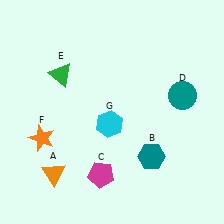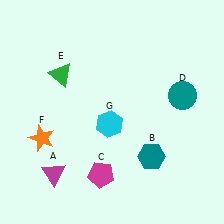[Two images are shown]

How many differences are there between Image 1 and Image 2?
There is 1 difference between the two images.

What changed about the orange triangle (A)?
In Image 1, A is orange. In Image 2, it changed to magenta.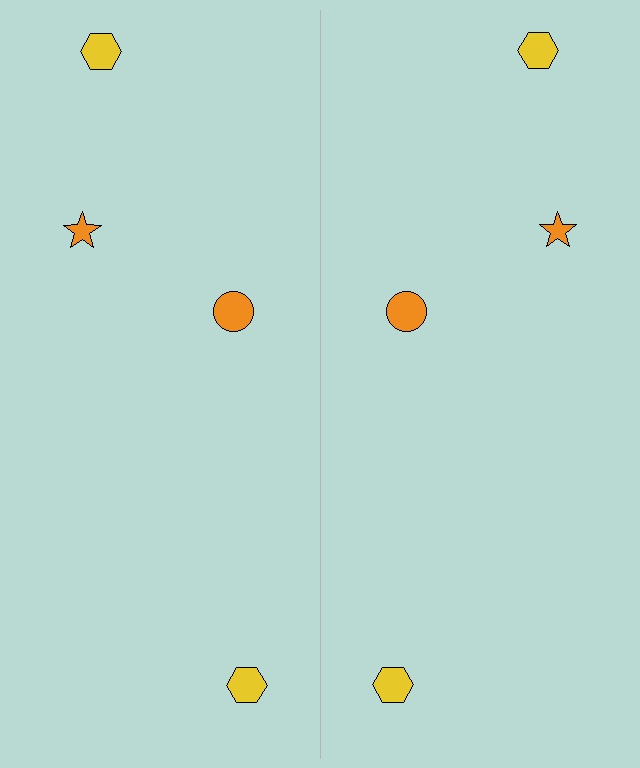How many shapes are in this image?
There are 8 shapes in this image.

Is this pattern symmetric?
Yes, this pattern has bilateral (reflection) symmetry.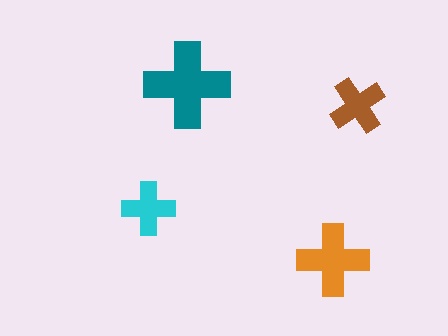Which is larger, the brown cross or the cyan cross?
The brown one.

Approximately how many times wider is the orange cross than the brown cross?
About 1.5 times wider.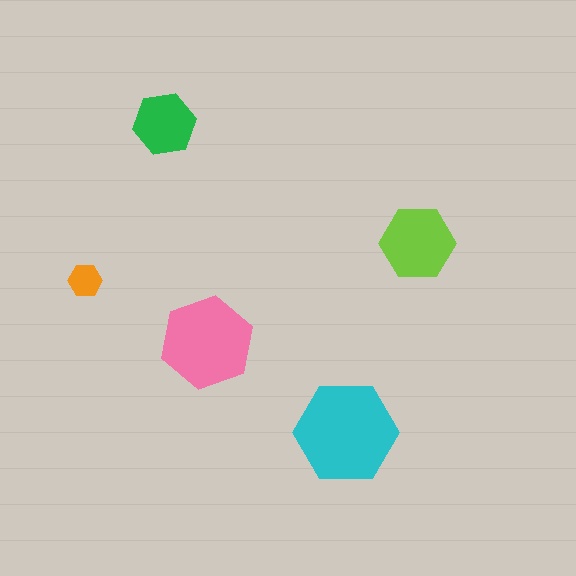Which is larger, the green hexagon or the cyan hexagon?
The cyan one.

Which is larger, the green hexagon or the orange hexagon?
The green one.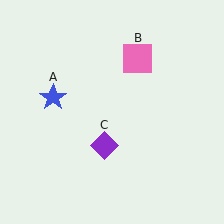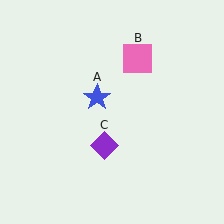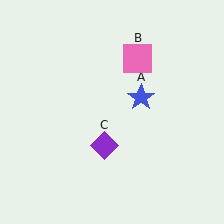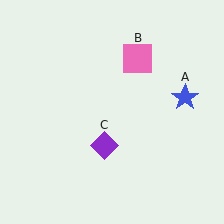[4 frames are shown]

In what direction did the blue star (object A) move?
The blue star (object A) moved right.